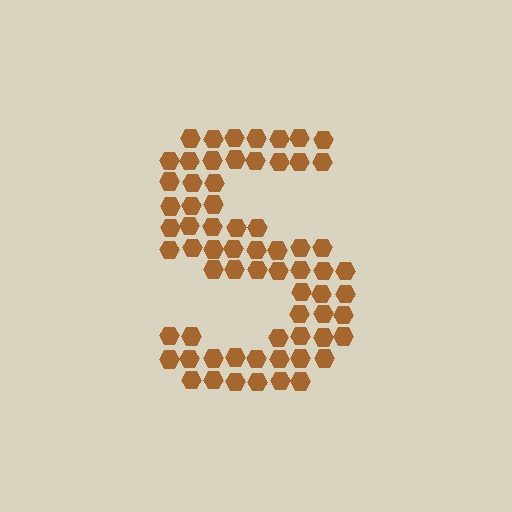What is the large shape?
The large shape is the letter S.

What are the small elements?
The small elements are hexagons.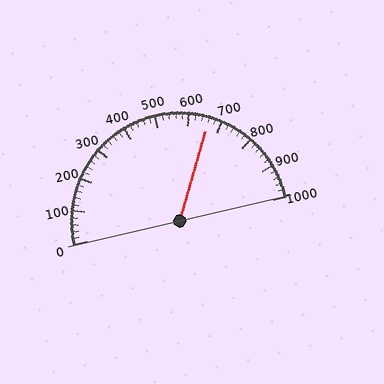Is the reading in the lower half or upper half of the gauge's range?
The reading is in the upper half of the range (0 to 1000).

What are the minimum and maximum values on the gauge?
The gauge ranges from 0 to 1000.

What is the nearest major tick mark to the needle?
The nearest major tick mark is 700.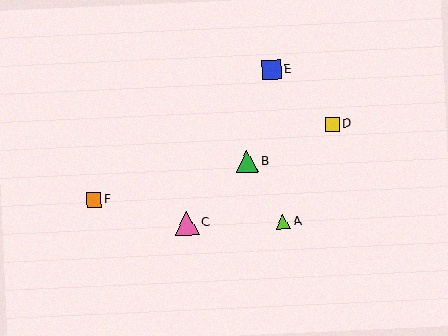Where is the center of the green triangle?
The center of the green triangle is at (247, 162).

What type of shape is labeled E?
Shape E is a blue square.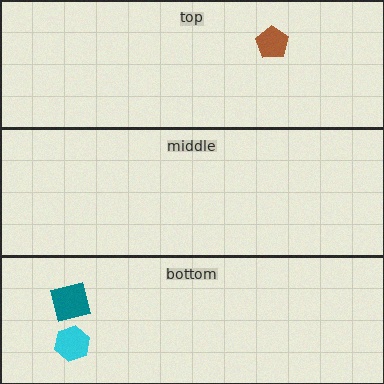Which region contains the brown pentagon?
The top region.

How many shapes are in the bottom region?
2.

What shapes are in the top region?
The brown pentagon.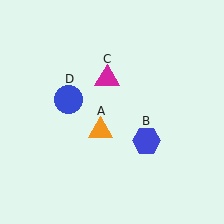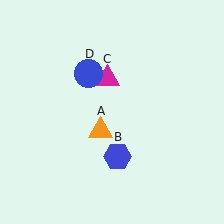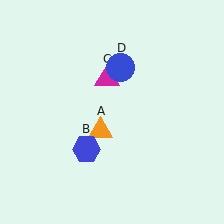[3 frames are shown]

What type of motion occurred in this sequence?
The blue hexagon (object B), blue circle (object D) rotated clockwise around the center of the scene.